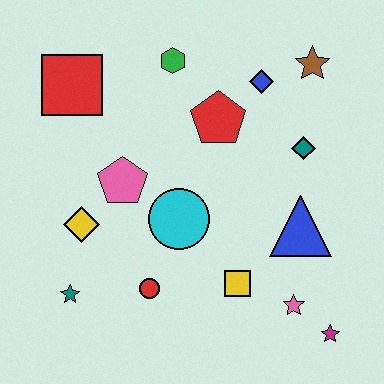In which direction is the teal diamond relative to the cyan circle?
The teal diamond is to the right of the cyan circle.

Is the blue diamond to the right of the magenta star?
No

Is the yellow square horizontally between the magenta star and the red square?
Yes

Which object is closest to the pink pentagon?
The yellow diamond is closest to the pink pentagon.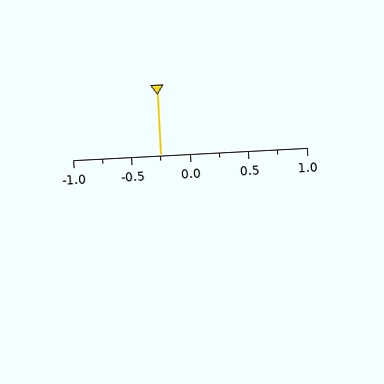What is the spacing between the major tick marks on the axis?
The major ticks are spaced 0.5 apart.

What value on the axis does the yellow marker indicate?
The marker indicates approximately -0.25.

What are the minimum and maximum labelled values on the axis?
The axis runs from -1.0 to 1.0.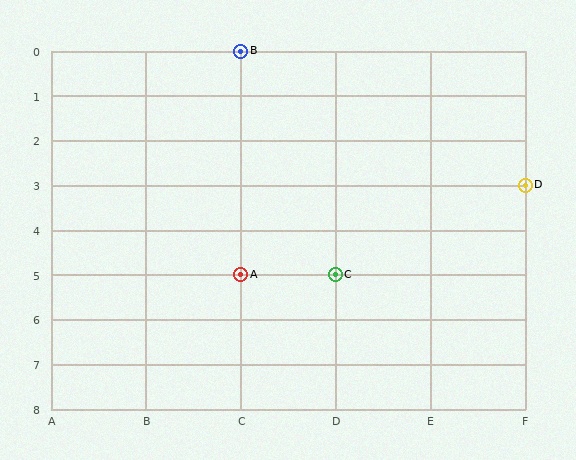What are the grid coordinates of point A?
Point A is at grid coordinates (C, 5).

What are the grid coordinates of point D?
Point D is at grid coordinates (F, 3).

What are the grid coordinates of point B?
Point B is at grid coordinates (C, 0).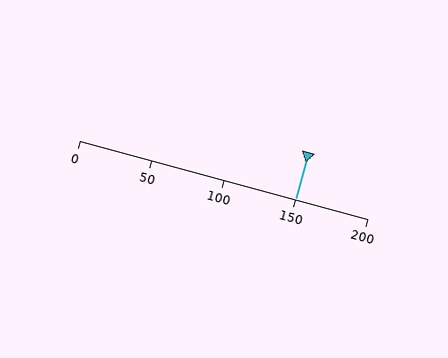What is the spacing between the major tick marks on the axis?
The major ticks are spaced 50 apart.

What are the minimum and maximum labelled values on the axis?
The axis runs from 0 to 200.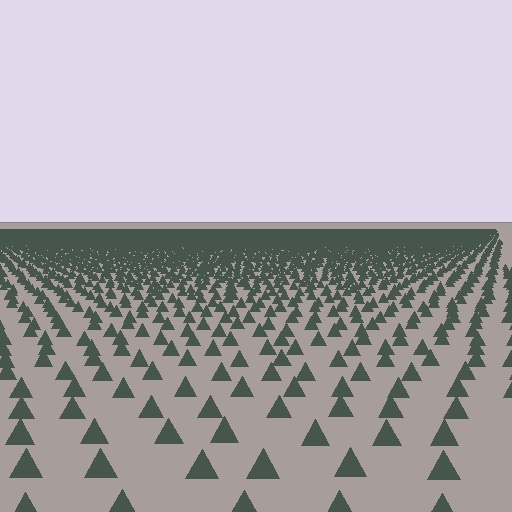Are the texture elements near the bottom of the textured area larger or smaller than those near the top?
Larger. Near the bottom, elements are closer to the viewer and appear at a bigger on-screen size.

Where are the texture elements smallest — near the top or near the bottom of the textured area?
Near the top.